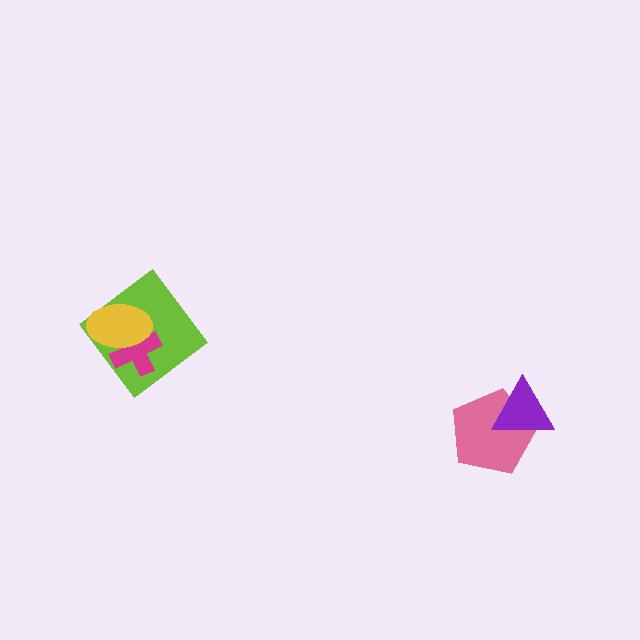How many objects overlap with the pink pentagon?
1 object overlaps with the pink pentagon.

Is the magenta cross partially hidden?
Yes, it is partially covered by another shape.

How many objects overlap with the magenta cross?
2 objects overlap with the magenta cross.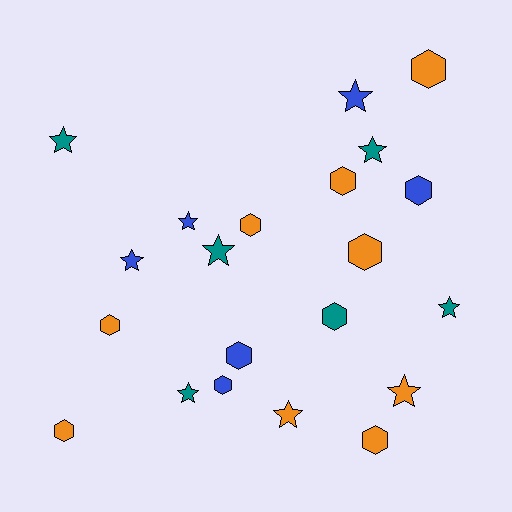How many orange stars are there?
There are 2 orange stars.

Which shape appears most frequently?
Hexagon, with 11 objects.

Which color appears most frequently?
Orange, with 9 objects.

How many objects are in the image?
There are 21 objects.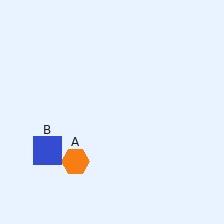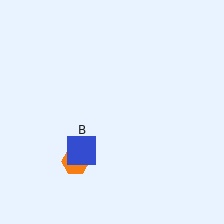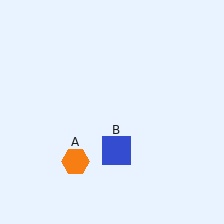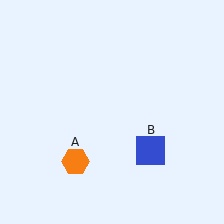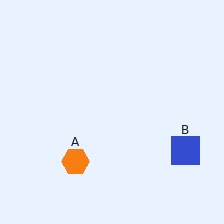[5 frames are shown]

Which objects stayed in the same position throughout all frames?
Orange hexagon (object A) remained stationary.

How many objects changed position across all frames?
1 object changed position: blue square (object B).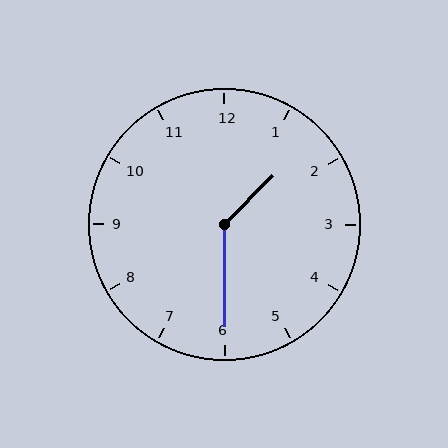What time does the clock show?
1:30.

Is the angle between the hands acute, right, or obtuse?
It is obtuse.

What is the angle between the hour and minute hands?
Approximately 135 degrees.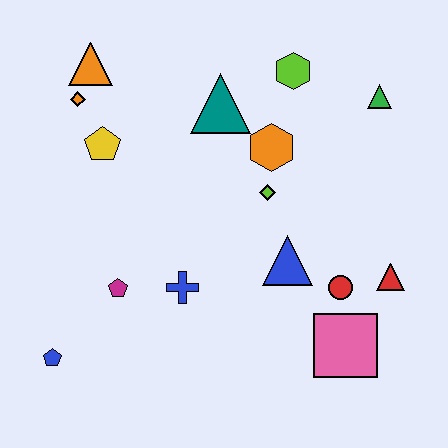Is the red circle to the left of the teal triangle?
No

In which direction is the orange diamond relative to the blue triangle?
The orange diamond is to the left of the blue triangle.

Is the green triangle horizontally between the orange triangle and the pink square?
No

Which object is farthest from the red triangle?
The orange triangle is farthest from the red triangle.